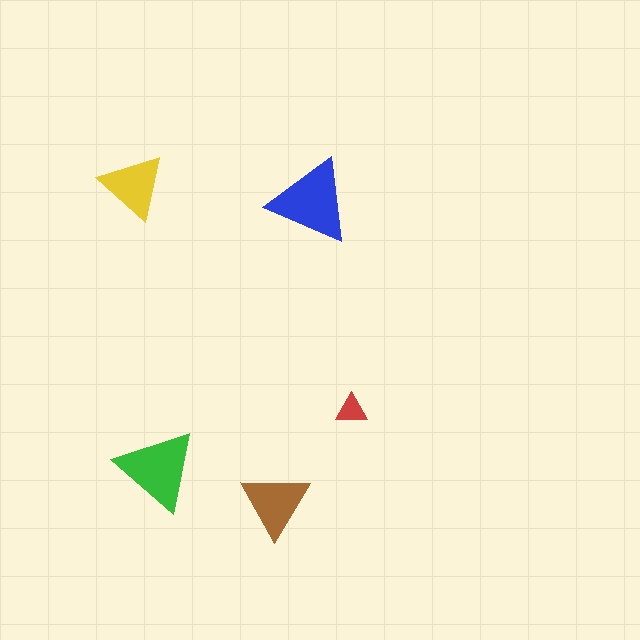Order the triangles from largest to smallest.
the blue one, the green one, the brown one, the yellow one, the red one.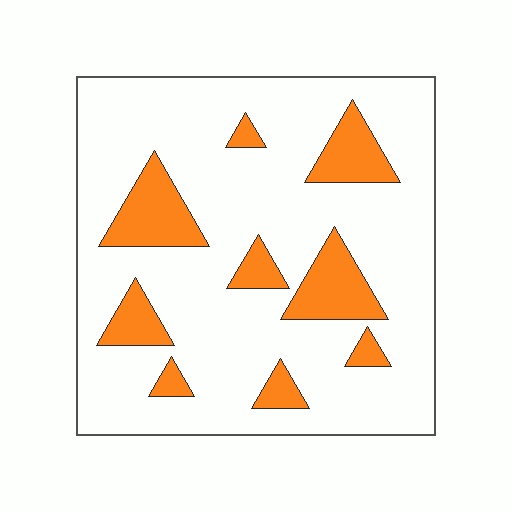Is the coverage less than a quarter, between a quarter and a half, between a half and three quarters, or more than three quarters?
Less than a quarter.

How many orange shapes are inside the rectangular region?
9.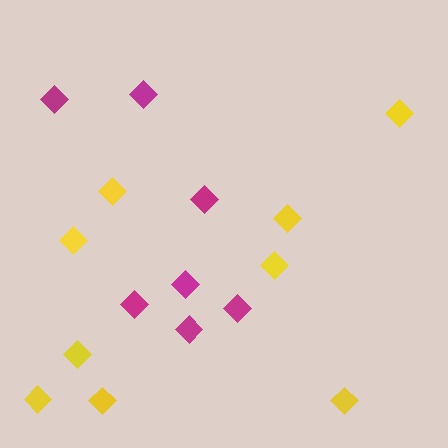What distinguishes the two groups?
There are 2 groups: one group of magenta diamonds (7) and one group of yellow diamonds (9).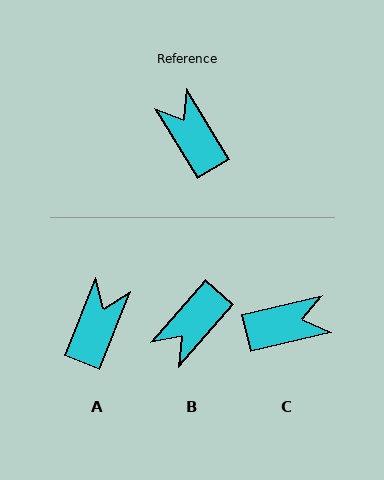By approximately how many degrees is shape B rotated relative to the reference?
Approximately 107 degrees counter-clockwise.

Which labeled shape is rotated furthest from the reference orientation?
C, about 109 degrees away.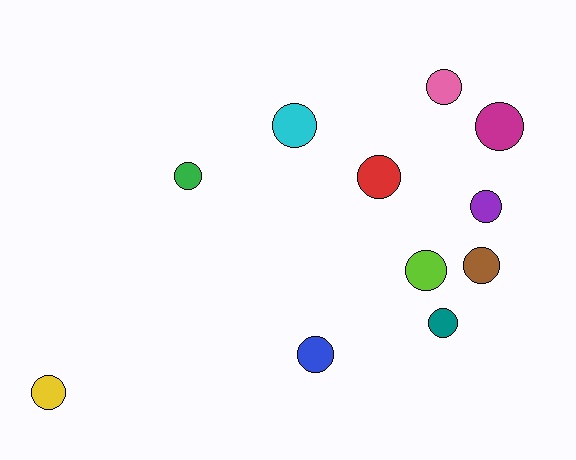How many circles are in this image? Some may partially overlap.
There are 11 circles.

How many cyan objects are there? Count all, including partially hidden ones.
There is 1 cyan object.